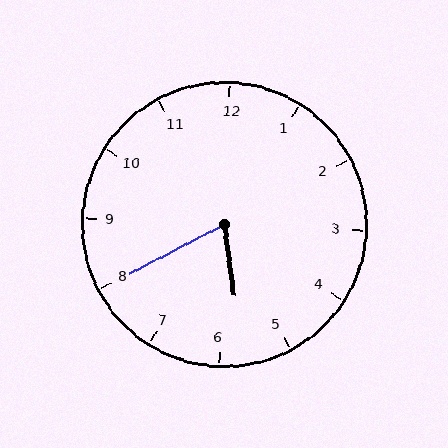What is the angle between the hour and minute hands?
Approximately 70 degrees.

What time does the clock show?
5:40.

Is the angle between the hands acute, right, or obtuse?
It is acute.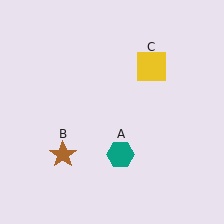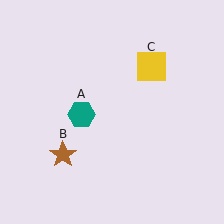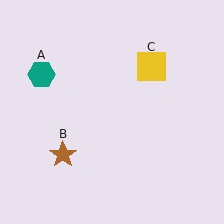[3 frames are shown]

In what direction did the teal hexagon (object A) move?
The teal hexagon (object A) moved up and to the left.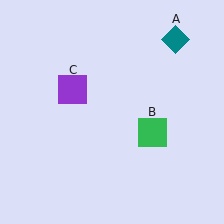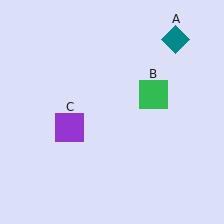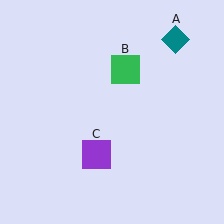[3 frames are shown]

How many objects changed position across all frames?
2 objects changed position: green square (object B), purple square (object C).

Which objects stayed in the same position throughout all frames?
Teal diamond (object A) remained stationary.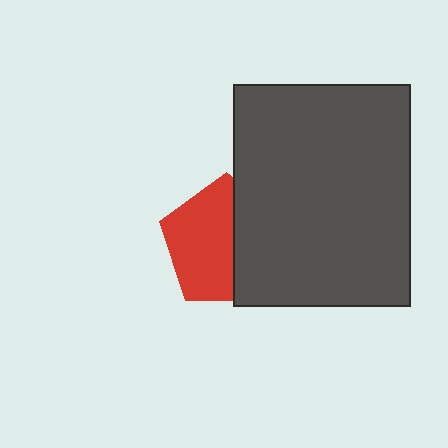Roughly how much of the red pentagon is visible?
About half of it is visible (roughly 57%).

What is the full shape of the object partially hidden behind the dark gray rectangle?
The partially hidden object is a red pentagon.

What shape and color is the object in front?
The object in front is a dark gray rectangle.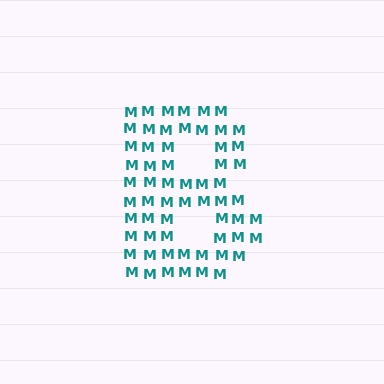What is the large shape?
The large shape is the letter B.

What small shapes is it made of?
It is made of small letter M's.